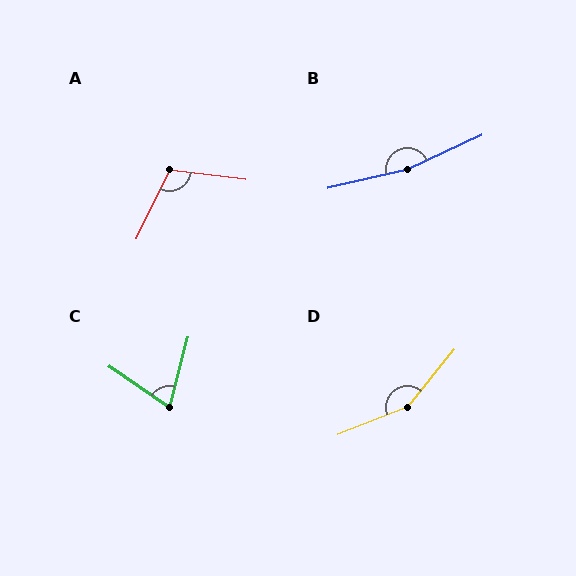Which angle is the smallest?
C, at approximately 70 degrees.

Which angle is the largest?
B, at approximately 168 degrees.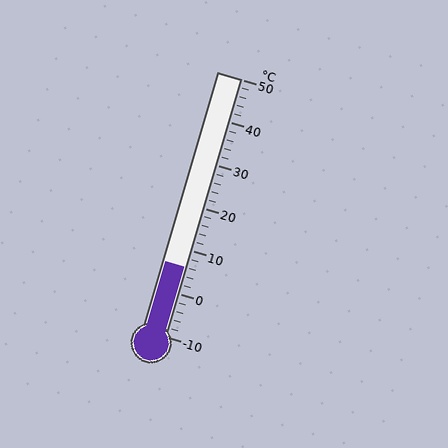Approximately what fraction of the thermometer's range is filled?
The thermometer is filled to approximately 25% of its range.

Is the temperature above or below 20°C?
The temperature is below 20°C.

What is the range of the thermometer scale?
The thermometer scale ranges from -10°C to 50°C.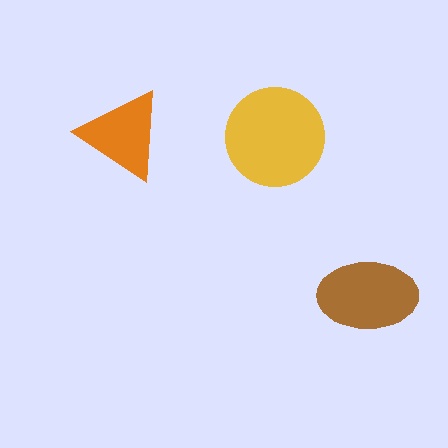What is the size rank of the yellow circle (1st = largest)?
1st.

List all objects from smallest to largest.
The orange triangle, the brown ellipse, the yellow circle.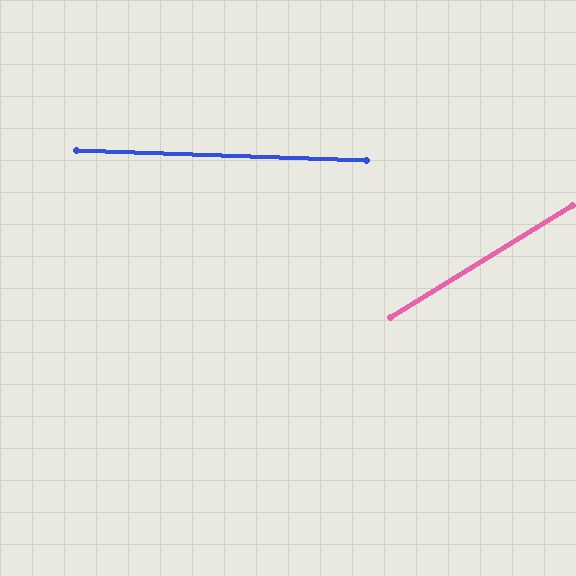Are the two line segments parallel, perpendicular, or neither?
Neither parallel nor perpendicular — they differ by about 34°.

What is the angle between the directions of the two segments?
Approximately 34 degrees.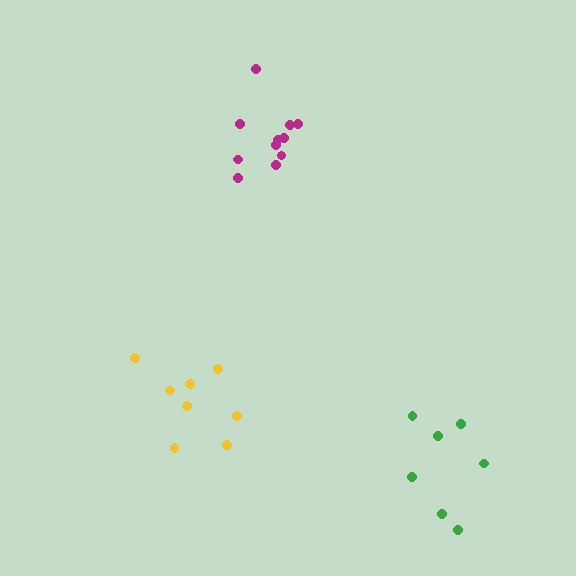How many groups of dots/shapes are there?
There are 3 groups.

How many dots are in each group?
Group 1: 11 dots, Group 2: 8 dots, Group 3: 7 dots (26 total).